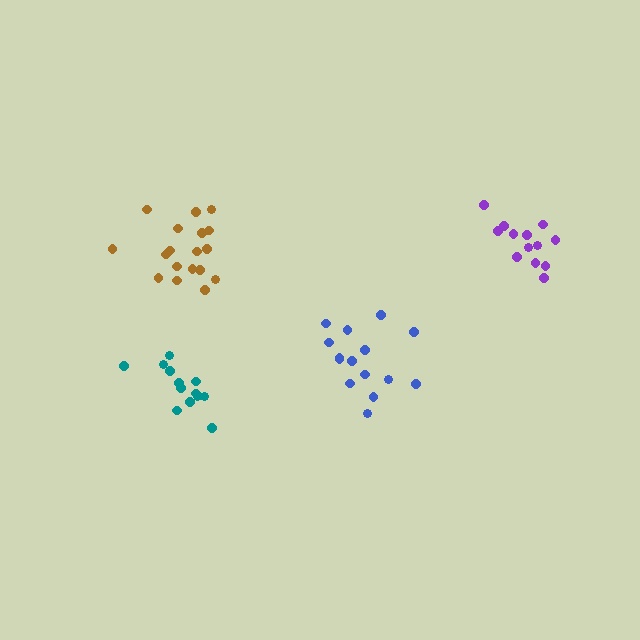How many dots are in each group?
Group 1: 18 dots, Group 2: 13 dots, Group 3: 15 dots, Group 4: 13 dots (59 total).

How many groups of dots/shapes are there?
There are 4 groups.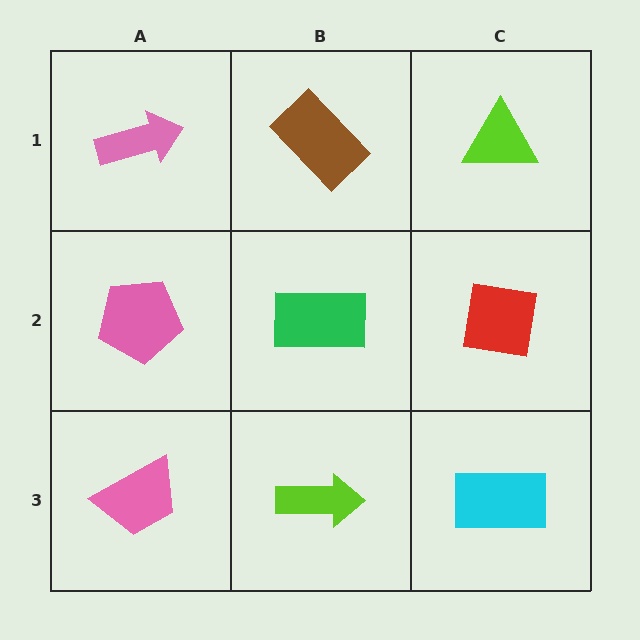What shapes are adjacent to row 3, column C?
A red square (row 2, column C), a lime arrow (row 3, column B).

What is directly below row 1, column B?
A green rectangle.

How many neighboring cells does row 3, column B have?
3.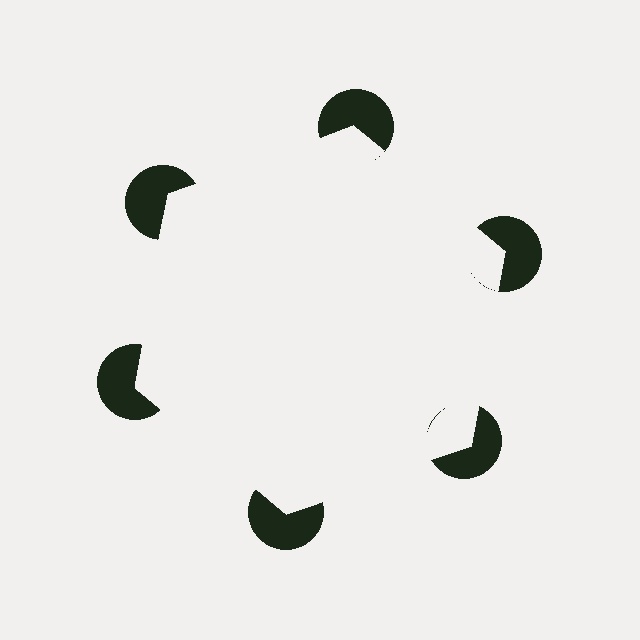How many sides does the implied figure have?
6 sides.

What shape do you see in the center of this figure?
An illusory hexagon — its edges are inferred from the aligned wedge cuts in the pac-man discs, not physically drawn.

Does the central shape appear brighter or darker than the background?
It typically appears slightly brighter than the background, even though no actual brightness change is drawn.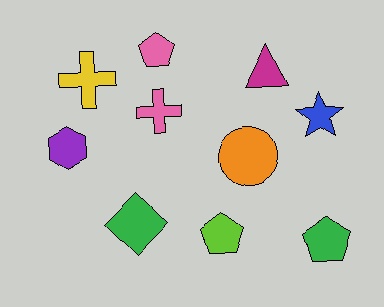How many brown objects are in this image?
There are no brown objects.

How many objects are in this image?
There are 10 objects.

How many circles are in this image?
There is 1 circle.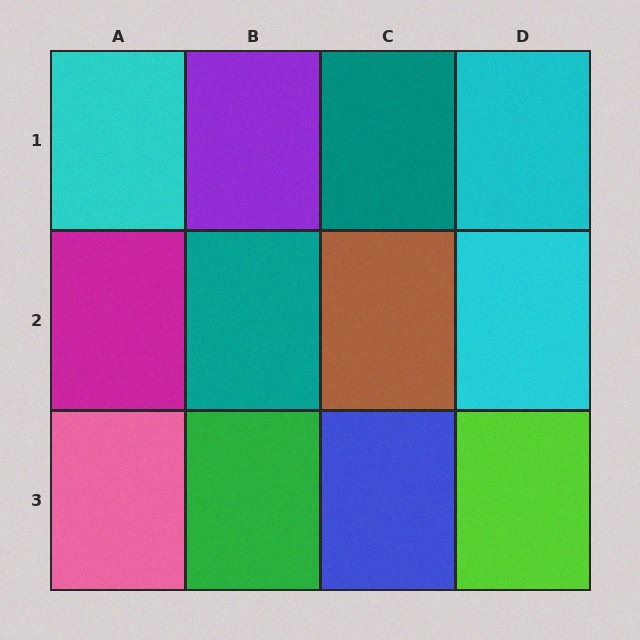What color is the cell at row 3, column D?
Lime.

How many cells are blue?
1 cell is blue.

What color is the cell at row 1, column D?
Cyan.